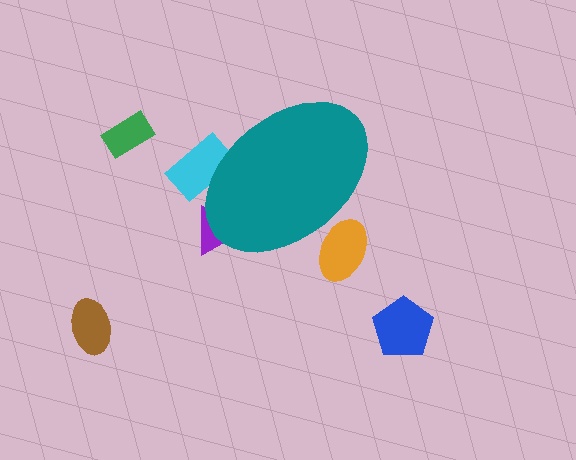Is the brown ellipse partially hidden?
No, the brown ellipse is fully visible.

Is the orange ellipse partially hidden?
Yes, the orange ellipse is partially hidden behind the teal ellipse.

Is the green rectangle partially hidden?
No, the green rectangle is fully visible.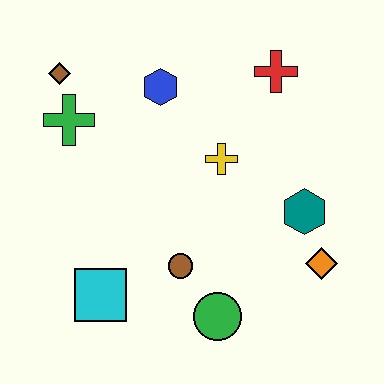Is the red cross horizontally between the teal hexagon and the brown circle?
Yes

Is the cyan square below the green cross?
Yes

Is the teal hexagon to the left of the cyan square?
No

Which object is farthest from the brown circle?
The brown diamond is farthest from the brown circle.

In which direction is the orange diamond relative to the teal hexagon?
The orange diamond is below the teal hexagon.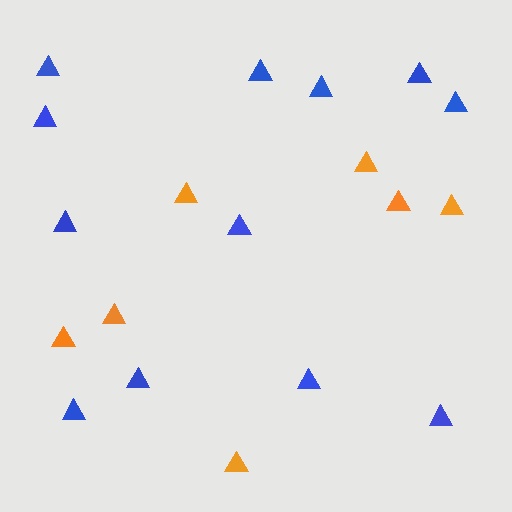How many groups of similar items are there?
There are 2 groups: one group of blue triangles (12) and one group of orange triangles (7).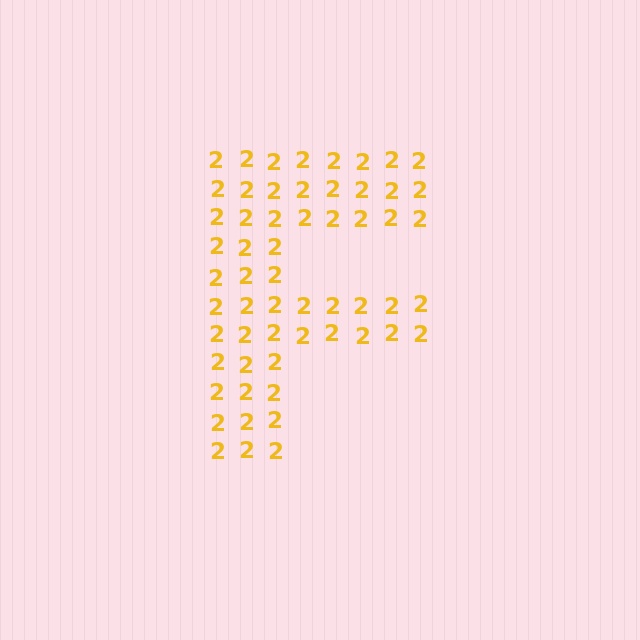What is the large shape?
The large shape is the letter F.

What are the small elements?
The small elements are digit 2's.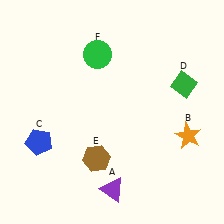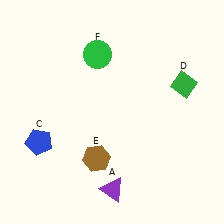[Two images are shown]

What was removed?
The orange star (B) was removed in Image 2.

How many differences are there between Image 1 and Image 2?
There is 1 difference between the two images.